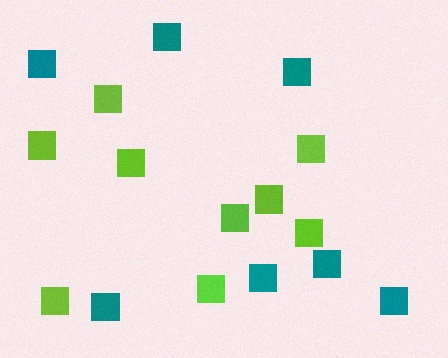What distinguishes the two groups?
There are 2 groups: one group of lime squares (9) and one group of teal squares (7).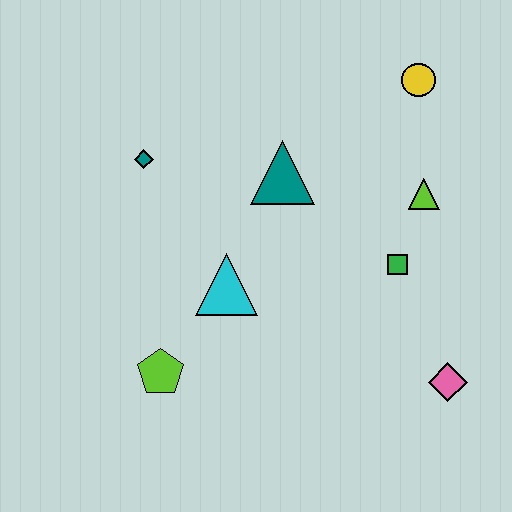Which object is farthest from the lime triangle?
The lime pentagon is farthest from the lime triangle.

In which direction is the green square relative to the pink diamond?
The green square is above the pink diamond.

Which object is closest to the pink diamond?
The green square is closest to the pink diamond.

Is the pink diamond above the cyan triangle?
No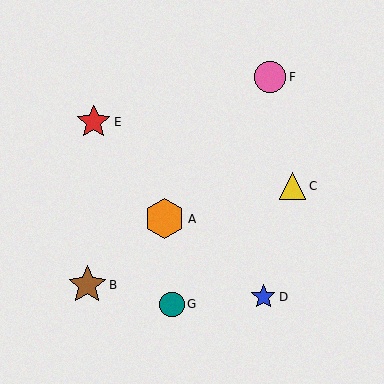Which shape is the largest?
The orange hexagon (labeled A) is the largest.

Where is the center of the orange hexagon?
The center of the orange hexagon is at (164, 218).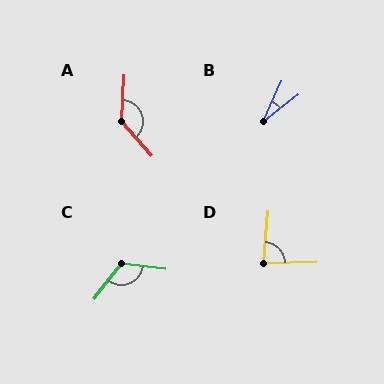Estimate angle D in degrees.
Approximately 84 degrees.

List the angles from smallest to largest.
B (28°), D (84°), C (120°), A (136°).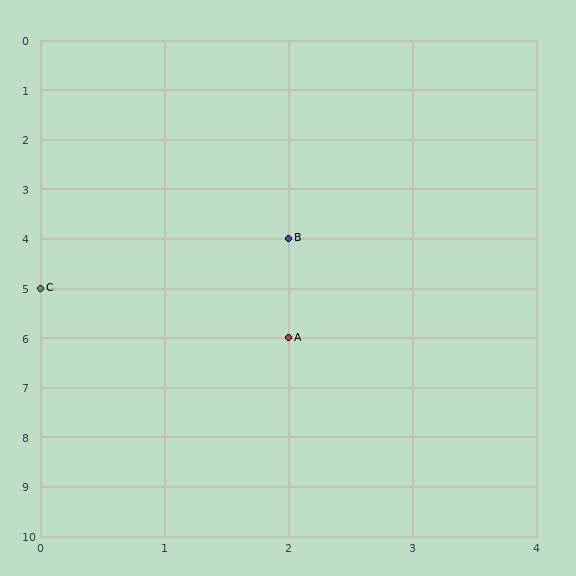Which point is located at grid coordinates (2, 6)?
Point A is at (2, 6).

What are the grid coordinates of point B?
Point B is at grid coordinates (2, 4).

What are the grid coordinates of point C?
Point C is at grid coordinates (0, 5).